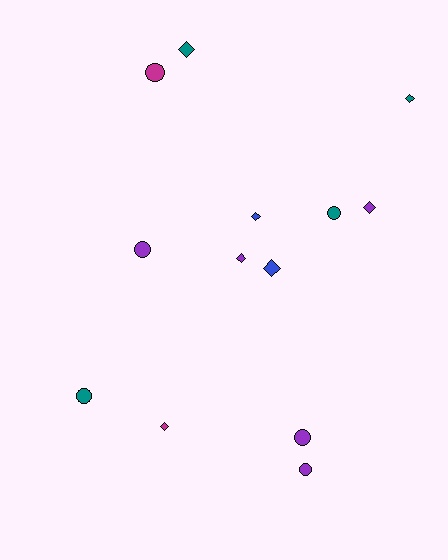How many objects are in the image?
There are 13 objects.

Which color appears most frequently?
Purple, with 5 objects.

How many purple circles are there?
There are 3 purple circles.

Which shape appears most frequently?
Diamond, with 7 objects.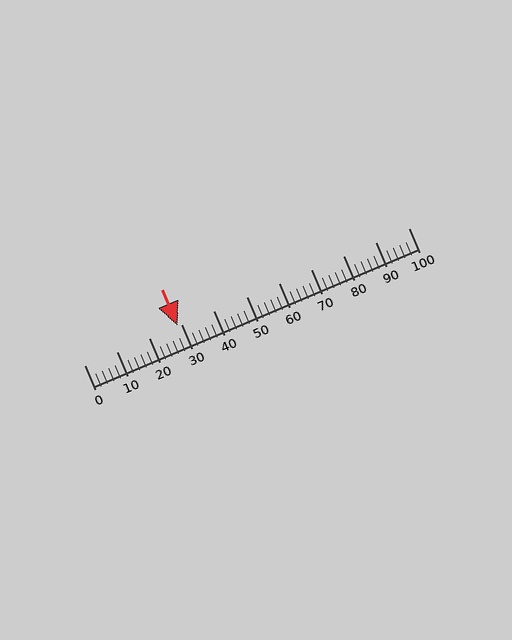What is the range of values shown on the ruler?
The ruler shows values from 0 to 100.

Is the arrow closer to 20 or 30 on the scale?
The arrow is closer to 30.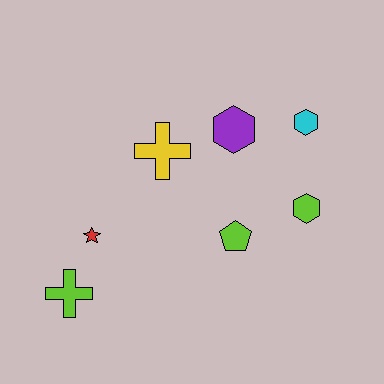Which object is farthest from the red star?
The cyan hexagon is farthest from the red star.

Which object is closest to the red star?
The lime cross is closest to the red star.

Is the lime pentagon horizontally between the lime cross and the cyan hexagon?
Yes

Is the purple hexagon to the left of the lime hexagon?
Yes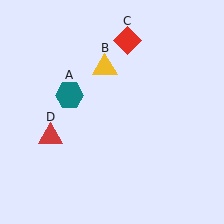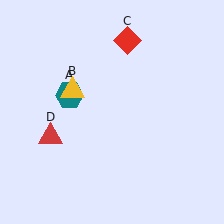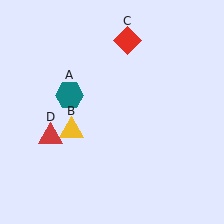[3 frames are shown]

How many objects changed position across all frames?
1 object changed position: yellow triangle (object B).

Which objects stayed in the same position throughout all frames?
Teal hexagon (object A) and red diamond (object C) and red triangle (object D) remained stationary.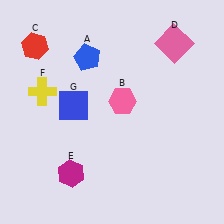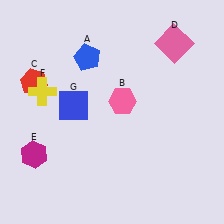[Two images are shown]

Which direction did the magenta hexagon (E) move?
The magenta hexagon (E) moved left.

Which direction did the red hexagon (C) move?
The red hexagon (C) moved down.